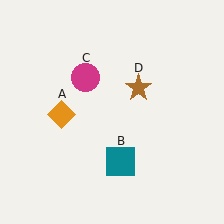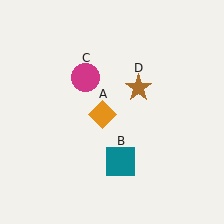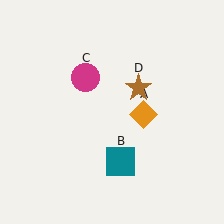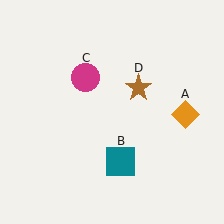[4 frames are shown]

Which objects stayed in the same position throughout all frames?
Teal square (object B) and magenta circle (object C) and brown star (object D) remained stationary.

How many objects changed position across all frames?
1 object changed position: orange diamond (object A).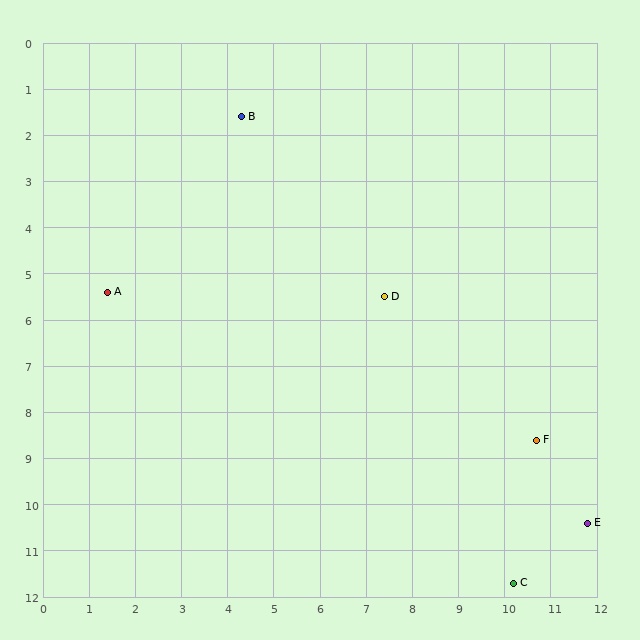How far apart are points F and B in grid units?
Points F and B are about 9.5 grid units apart.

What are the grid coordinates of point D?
Point D is at approximately (7.4, 5.5).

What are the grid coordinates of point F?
Point F is at approximately (10.7, 8.6).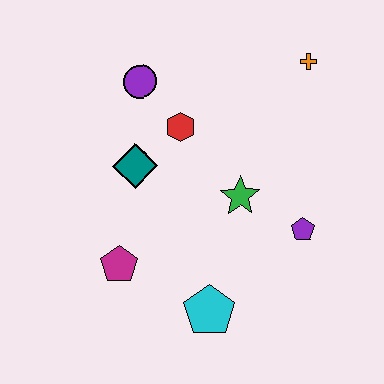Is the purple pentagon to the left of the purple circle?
No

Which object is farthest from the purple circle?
The cyan pentagon is farthest from the purple circle.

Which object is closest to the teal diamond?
The red hexagon is closest to the teal diamond.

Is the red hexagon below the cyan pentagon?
No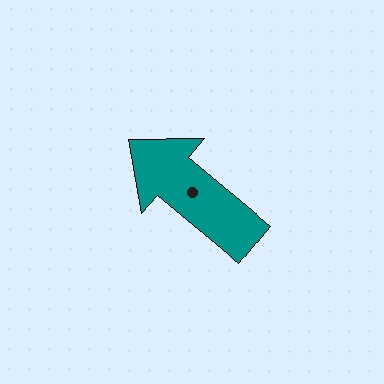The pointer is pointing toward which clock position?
Roughly 10 o'clock.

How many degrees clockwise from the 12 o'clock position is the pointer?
Approximately 310 degrees.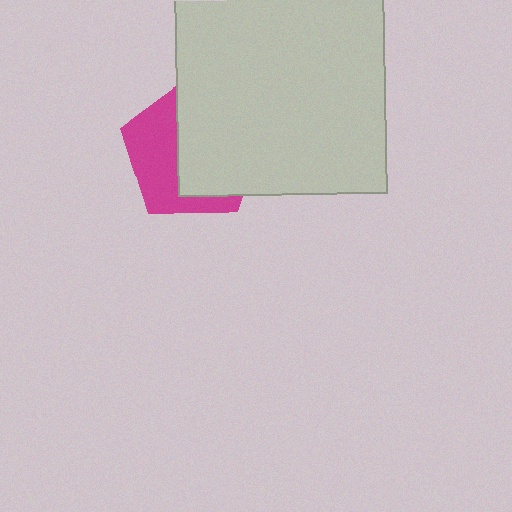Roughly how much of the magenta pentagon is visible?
A small part of it is visible (roughly 43%).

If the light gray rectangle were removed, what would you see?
You would see the complete magenta pentagon.